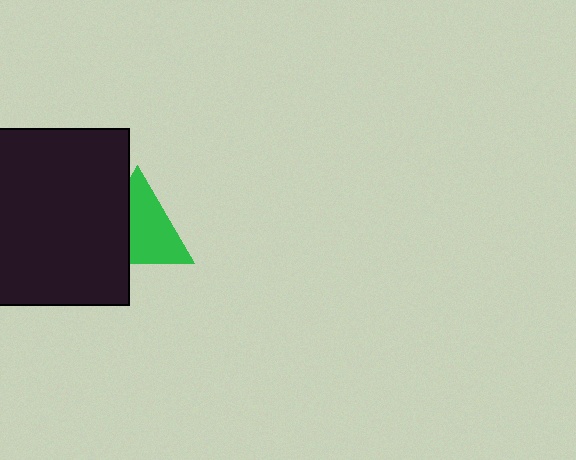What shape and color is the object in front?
The object in front is a black square.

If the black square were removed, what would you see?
You would see the complete green triangle.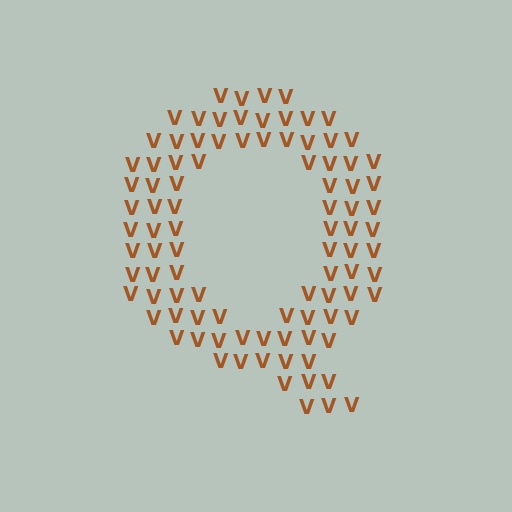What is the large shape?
The large shape is the letter Q.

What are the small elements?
The small elements are letter V's.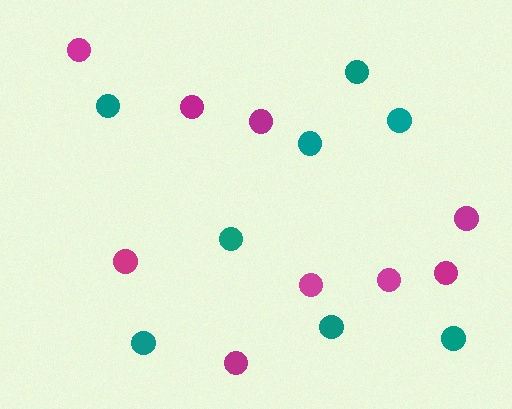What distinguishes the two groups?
There are 2 groups: one group of magenta circles (9) and one group of teal circles (8).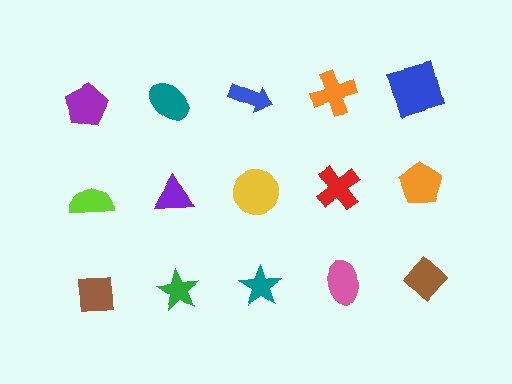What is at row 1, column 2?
A teal ellipse.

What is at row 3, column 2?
A green star.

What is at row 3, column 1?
A brown square.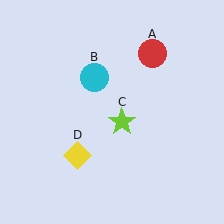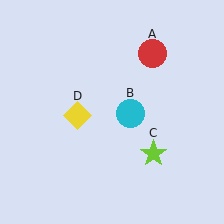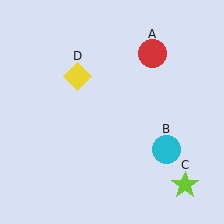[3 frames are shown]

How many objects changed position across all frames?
3 objects changed position: cyan circle (object B), lime star (object C), yellow diamond (object D).